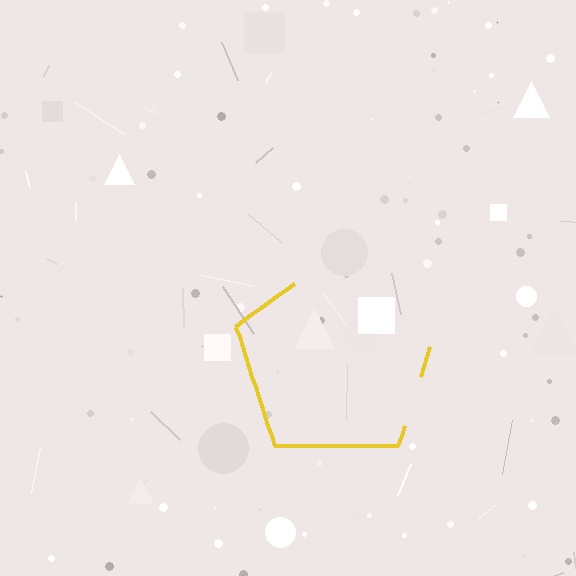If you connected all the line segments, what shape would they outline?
They would outline a pentagon.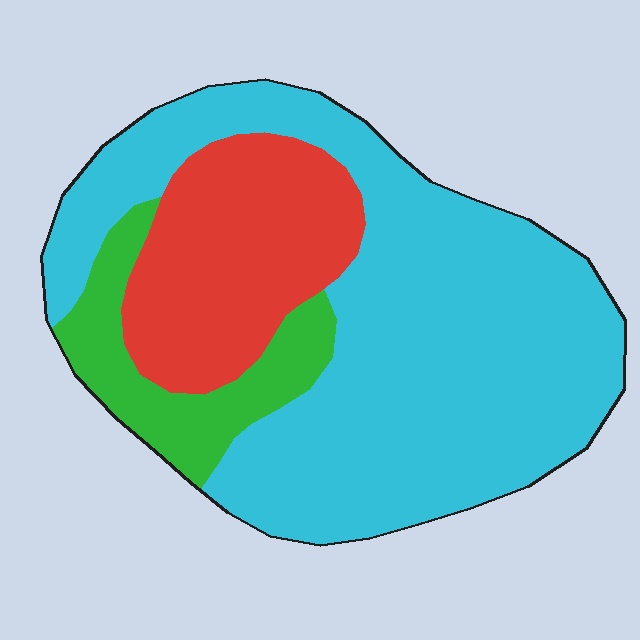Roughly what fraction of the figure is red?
Red covers about 25% of the figure.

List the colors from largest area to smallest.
From largest to smallest: cyan, red, green.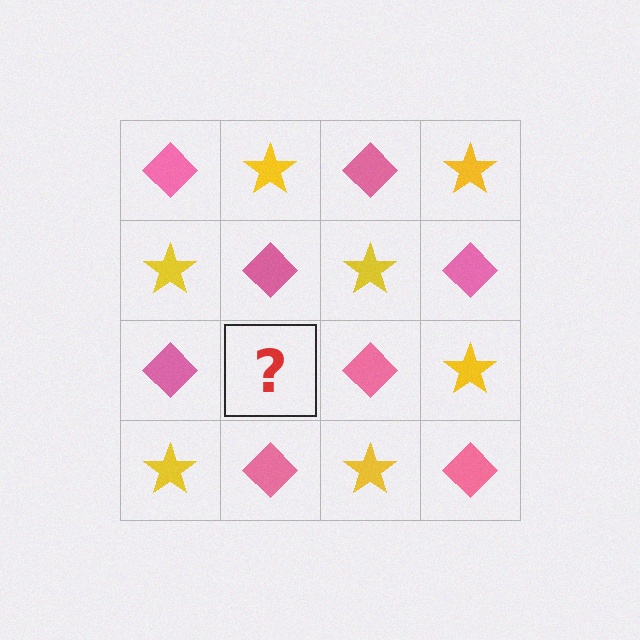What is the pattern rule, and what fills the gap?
The rule is that it alternates pink diamond and yellow star in a checkerboard pattern. The gap should be filled with a yellow star.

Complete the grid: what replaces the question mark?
The question mark should be replaced with a yellow star.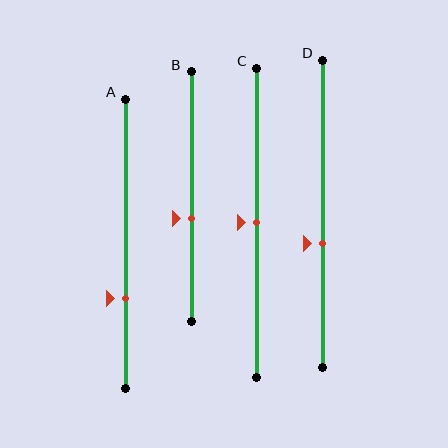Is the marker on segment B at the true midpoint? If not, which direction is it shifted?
No, the marker on segment B is shifted downward by about 9% of the segment length.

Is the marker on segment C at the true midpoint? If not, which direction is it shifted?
Yes, the marker on segment C is at the true midpoint.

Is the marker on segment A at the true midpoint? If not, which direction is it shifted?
No, the marker on segment A is shifted downward by about 19% of the segment length.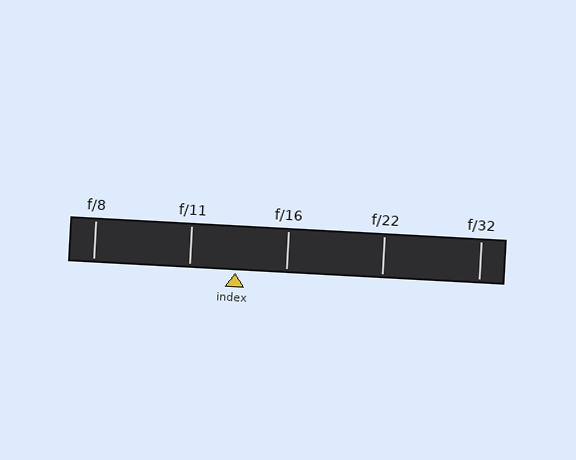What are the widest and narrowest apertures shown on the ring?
The widest aperture shown is f/8 and the narrowest is f/32.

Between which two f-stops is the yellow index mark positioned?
The index mark is between f/11 and f/16.